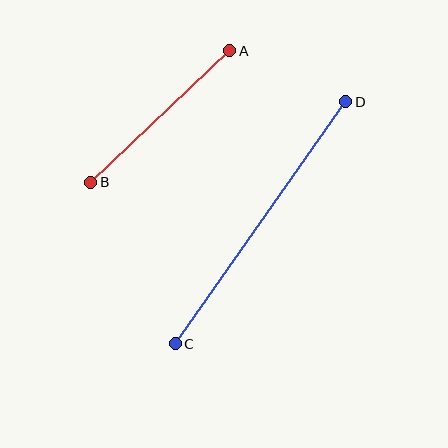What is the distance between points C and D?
The distance is approximately 296 pixels.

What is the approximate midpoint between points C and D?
The midpoint is at approximately (260, 223) pixels.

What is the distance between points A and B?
The distance is approximately 191 pixels.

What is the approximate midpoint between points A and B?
The midpoint is at approximately (160, 116) pixels.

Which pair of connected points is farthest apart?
Points C and D are farthest apart.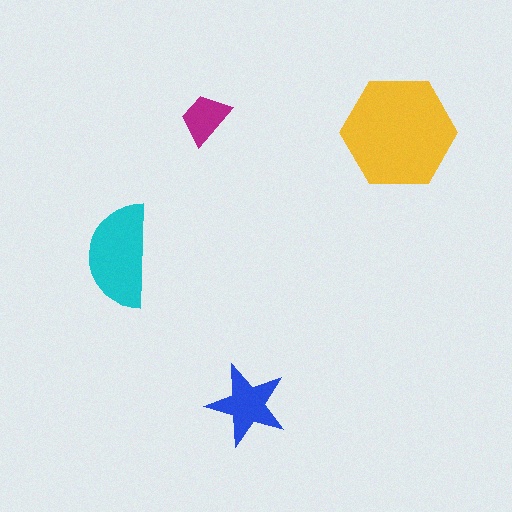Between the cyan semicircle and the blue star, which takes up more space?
The cyan semicircle.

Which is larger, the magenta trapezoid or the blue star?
The blue star.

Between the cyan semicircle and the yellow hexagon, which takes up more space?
The yellow hexagon.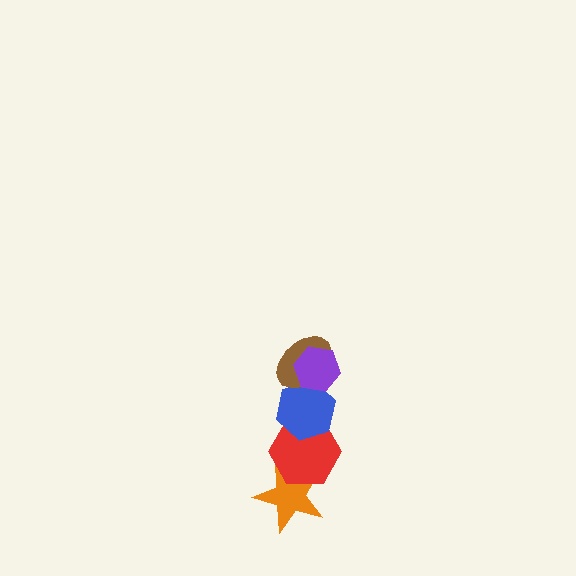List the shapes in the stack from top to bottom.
From top to bottom: the purple hexagon, the brown ellipse, the blue hexagon, the red hexagon, the orange star.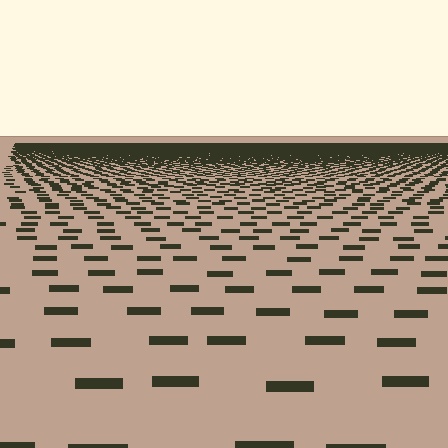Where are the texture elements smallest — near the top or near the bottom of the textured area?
Near the top.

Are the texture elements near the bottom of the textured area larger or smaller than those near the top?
Larger. Near the bottom, elements are closer to the viewer and appear at a bigger on-screen size.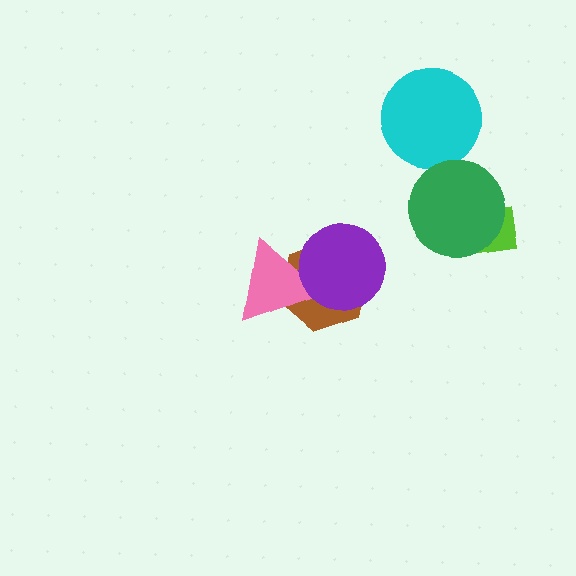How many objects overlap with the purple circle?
2 objects overlap with the purple circle.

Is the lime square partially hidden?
Yes, it is partially covered by another shape.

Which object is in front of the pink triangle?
The purple circle is in front of the pink triangle.